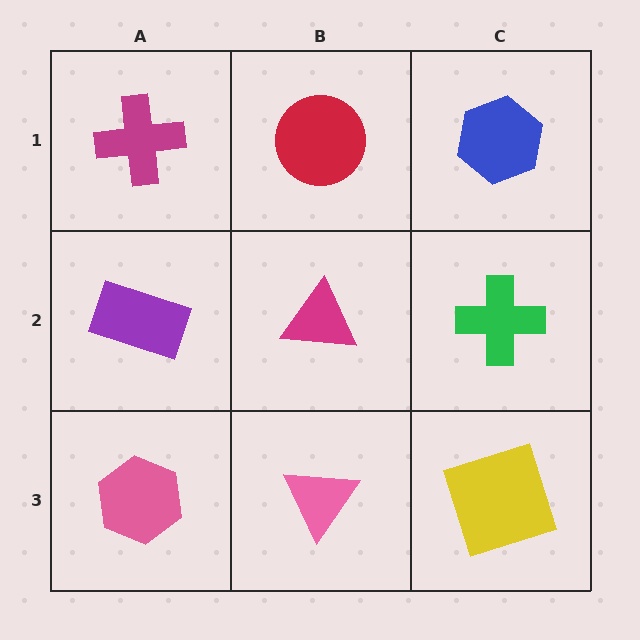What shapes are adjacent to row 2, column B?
A red circle (row 1, column B), a pink triangle (row 3, column B), a purple rectangle (row 2, column A), a green cross (row 2, column C).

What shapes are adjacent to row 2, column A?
A magenta cross (row 1, column A), a pink hexagon (row 3, column A), a magenta triangle (row 2, column B).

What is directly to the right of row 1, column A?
A red circle.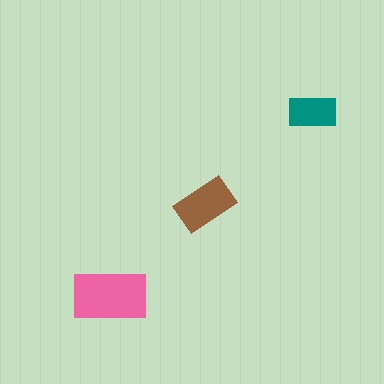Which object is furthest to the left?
The pink rectangle is leftmost.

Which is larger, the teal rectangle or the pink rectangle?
The pink one.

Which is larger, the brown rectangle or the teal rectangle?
The brown one.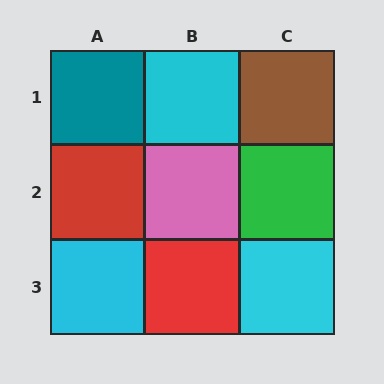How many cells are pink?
1 cell is pink.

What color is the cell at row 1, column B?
Cyan.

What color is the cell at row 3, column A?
Cyan.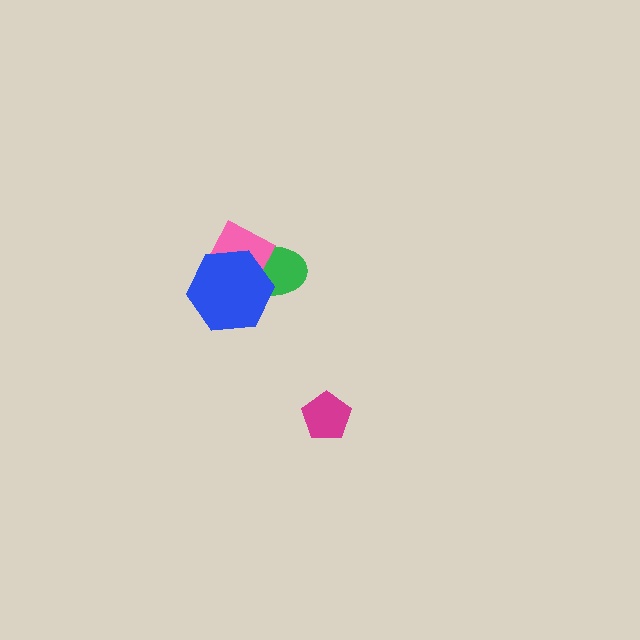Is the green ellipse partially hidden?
Yes, it is partially covered by another shape.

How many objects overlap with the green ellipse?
2 objects overlap with the green ellipse.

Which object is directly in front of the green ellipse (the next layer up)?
The pink diamond is directly in front of the green ellipse.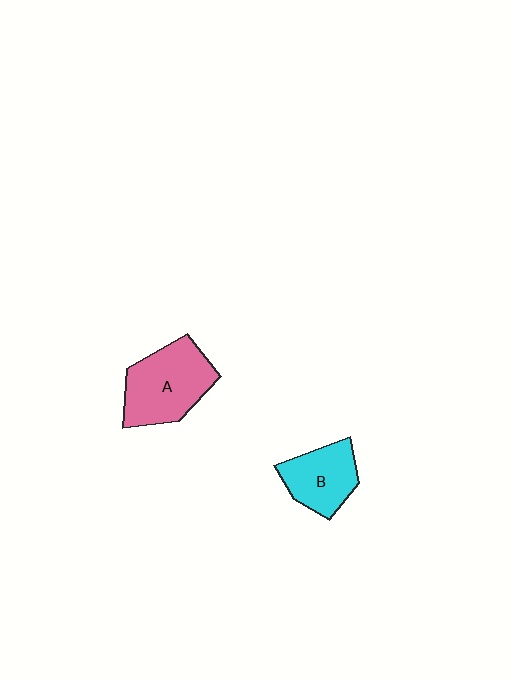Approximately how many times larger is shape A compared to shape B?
Approximately 1.4 times.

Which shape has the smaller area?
Shape B (cyan).